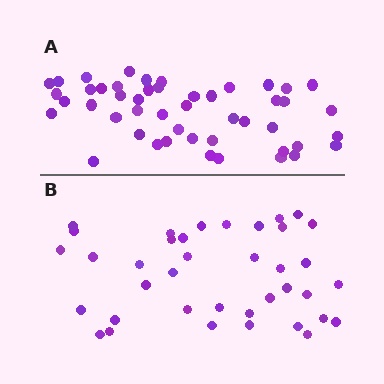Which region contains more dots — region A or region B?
Region A (the top region) has more dots.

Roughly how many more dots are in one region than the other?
Region A has roughly 10 or so more dots than region B.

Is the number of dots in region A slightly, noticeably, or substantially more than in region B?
Region A has noticeably more, but not dramatically so. The ratio is roughly 1.3 to 1.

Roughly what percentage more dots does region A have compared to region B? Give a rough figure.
About 25% more.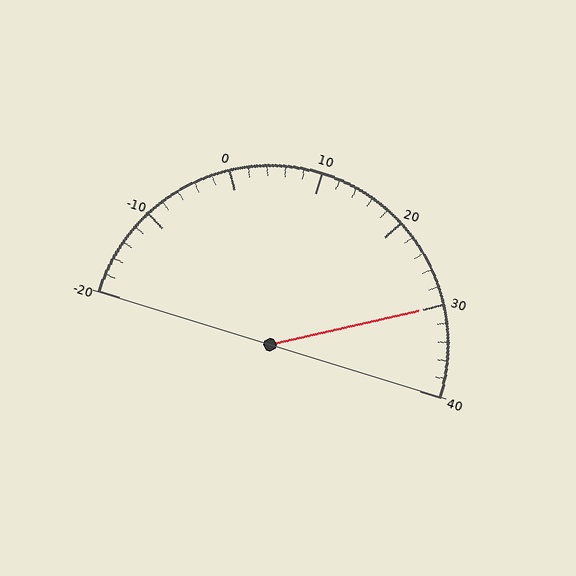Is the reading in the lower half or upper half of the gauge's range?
The reading is in the upper half of the range (-20 to 40).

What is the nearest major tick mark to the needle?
The nearest major tick mark is 30.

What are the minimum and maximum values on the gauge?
The gauge ranges from -20 to 40.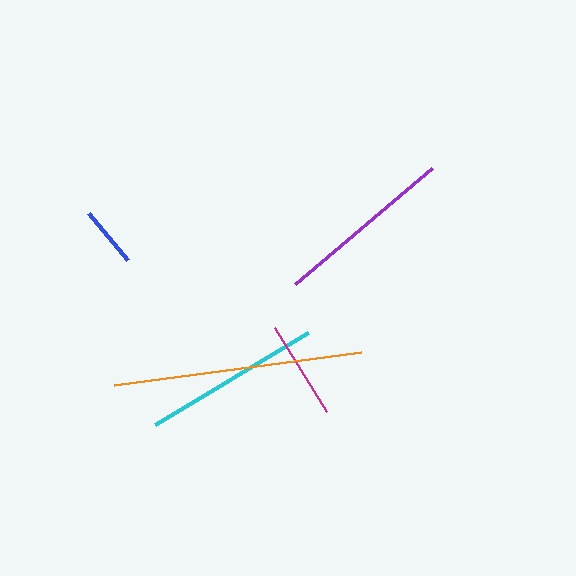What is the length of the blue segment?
The blue segment is approximately 61 pixels long.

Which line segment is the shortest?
The blue line is the shortest at approximately 61 pixels.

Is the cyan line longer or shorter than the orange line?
The orange line is longer than the cyan line.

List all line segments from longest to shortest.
From longest to shortest: orange, purple, cyan, magenta, blue.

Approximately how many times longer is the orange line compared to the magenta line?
The orange line is approximately 2.5 times the length of the magenta line.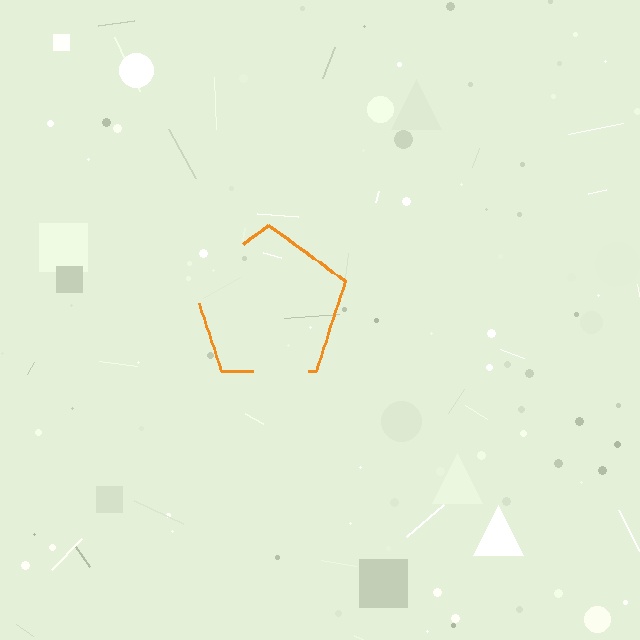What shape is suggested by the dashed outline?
The dashed outline suggests a pentagon.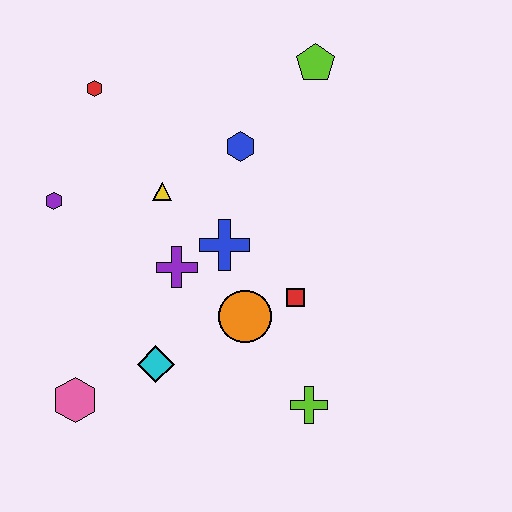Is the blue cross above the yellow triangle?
No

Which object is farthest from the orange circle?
The red hexagon is farthest from the orange circle.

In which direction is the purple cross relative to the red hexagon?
The purple cross is below the red hexagon.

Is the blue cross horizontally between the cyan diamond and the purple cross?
No